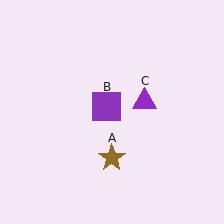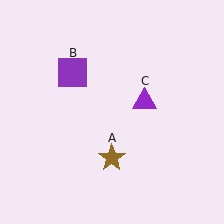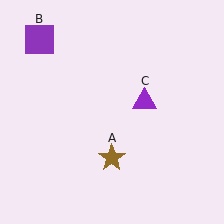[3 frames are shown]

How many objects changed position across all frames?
1 object changed position: purple square (object B).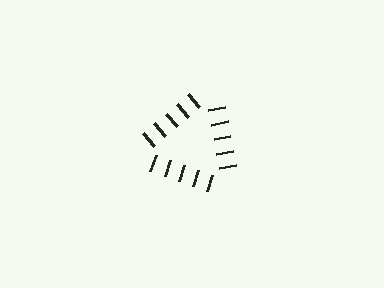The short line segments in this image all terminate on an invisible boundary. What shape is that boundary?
An illusory triangle — the line segments terminate on its edges but no continuous stroke is drawn.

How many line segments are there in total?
15 — 5 along each of the 3 edges.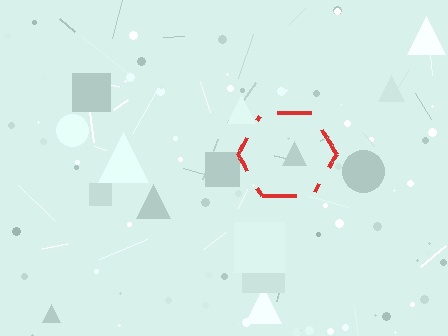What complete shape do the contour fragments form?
The contour fragments form a hexagon.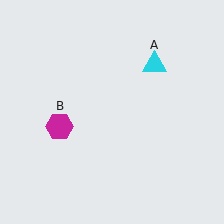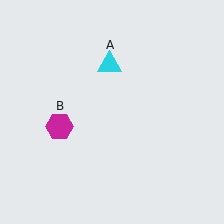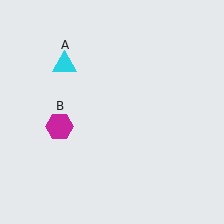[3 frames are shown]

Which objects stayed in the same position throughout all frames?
Magenta hexagon (object B) remained stationary.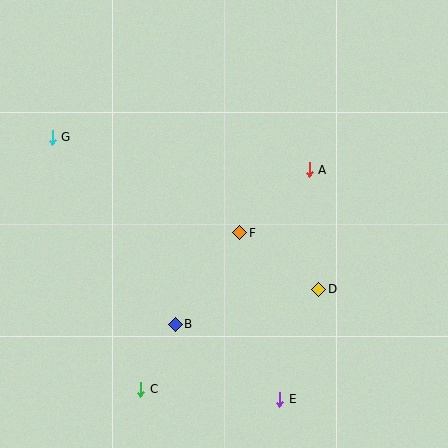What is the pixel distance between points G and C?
The distance between G and C is 267 pixels.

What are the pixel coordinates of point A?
Point A is at (309, 170).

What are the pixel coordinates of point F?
Point F is at (240, 233).